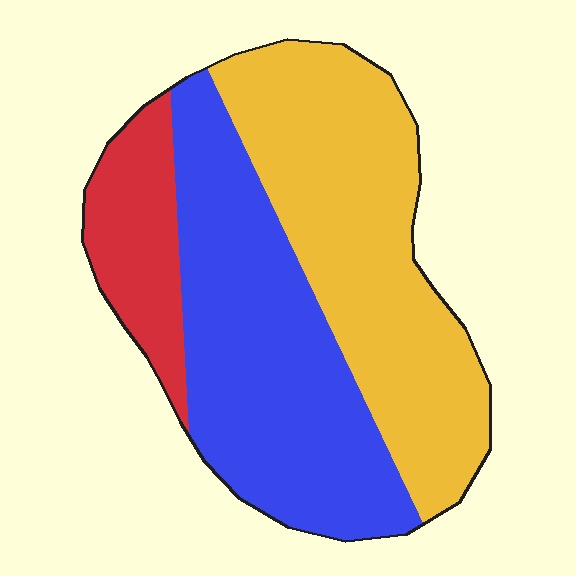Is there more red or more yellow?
Yellow.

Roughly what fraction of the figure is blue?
Blue covers about 40% of the figure.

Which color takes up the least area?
Red, at roughly 15%.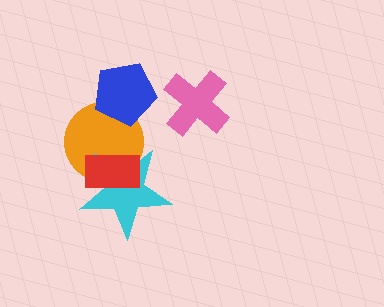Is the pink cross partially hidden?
No, no other shape covers it.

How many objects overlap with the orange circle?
3 objects overlap with the orange circle.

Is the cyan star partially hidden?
Yes, it is partially covered by another shape.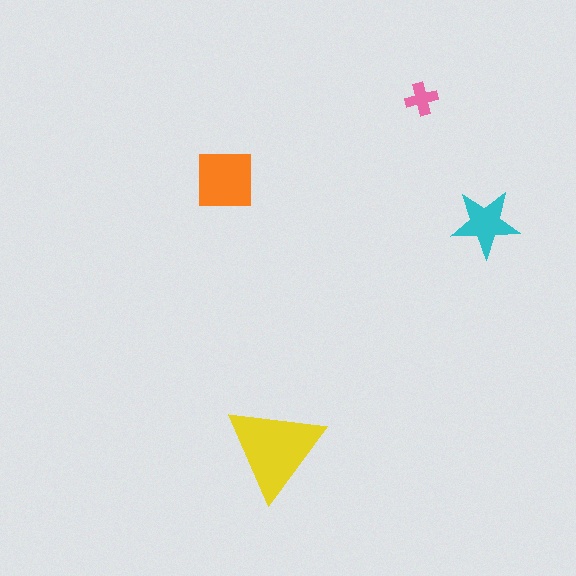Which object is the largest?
The yellow triangle.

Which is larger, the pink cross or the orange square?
The orange square.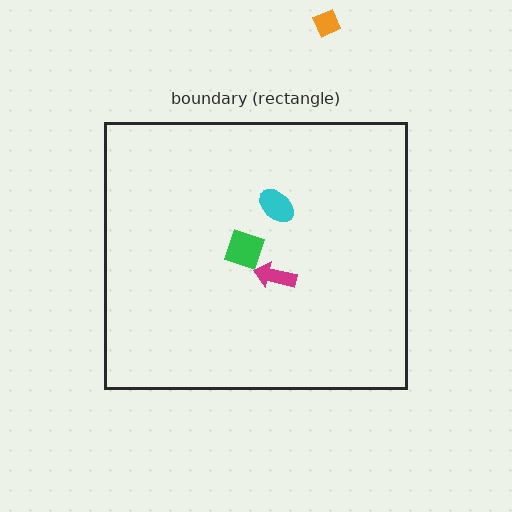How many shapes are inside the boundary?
3 inside, 1 outside.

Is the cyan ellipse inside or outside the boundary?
Inside.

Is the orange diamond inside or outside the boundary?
Outside.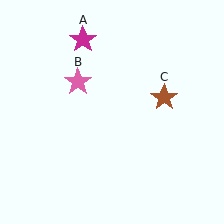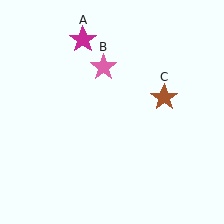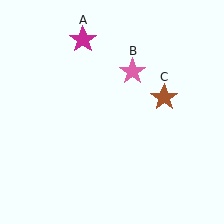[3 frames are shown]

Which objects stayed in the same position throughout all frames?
Magenta star (object A) and brown star (object C) remained stationary.